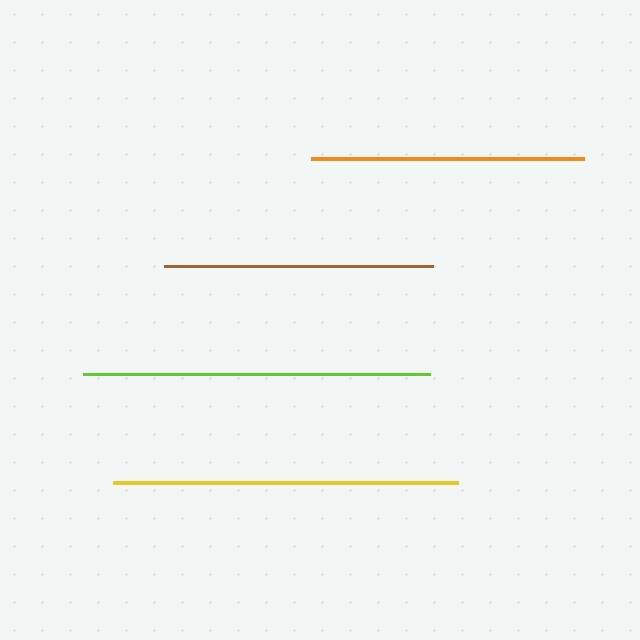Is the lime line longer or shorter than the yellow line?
The lime line is longer than the yellow line.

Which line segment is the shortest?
The brown line is the shortest at approximately 269 pixels.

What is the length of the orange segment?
The orange segment is approximately 273 pixels long.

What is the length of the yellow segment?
The yellow segment is approximately 345 pixels long.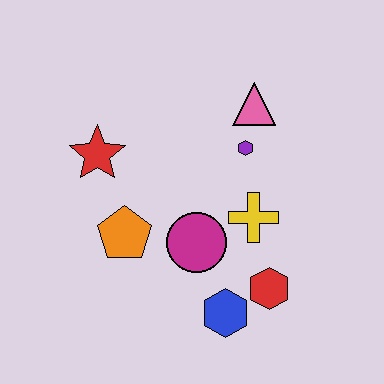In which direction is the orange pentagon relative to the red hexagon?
The orange pentagon is to the left of the red hexagon.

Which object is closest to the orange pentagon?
The magenta circle is closest to the orange pentagon.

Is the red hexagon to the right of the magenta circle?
Yes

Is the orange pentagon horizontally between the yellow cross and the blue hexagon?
No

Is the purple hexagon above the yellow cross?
Yes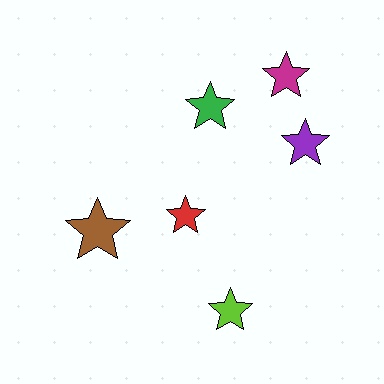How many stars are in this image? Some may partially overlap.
There are 6 stars.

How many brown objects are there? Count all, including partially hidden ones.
There is 1 brown object.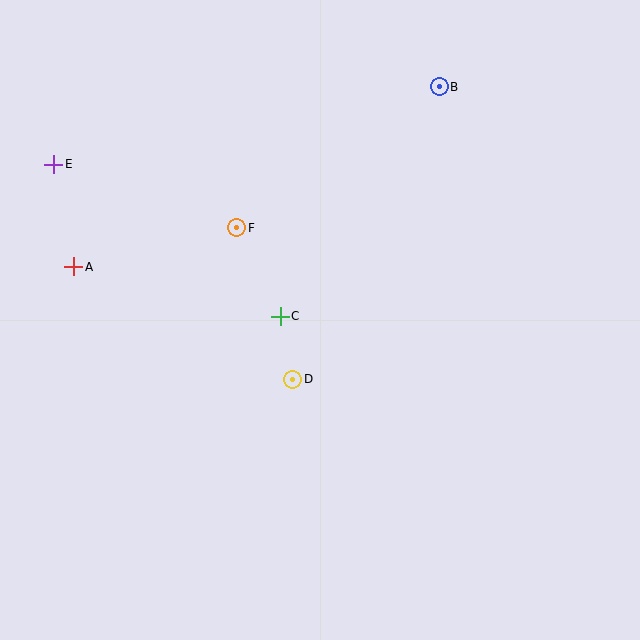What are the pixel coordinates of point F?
Point F is at (237, 228).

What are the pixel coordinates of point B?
Point B is at (439, 87).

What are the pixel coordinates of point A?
Point A is at (74, 267).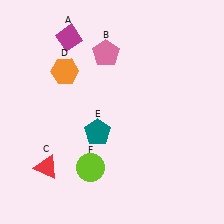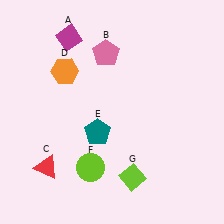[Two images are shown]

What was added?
A lime diamond (G) was added in Image 2.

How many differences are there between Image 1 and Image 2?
There is 1 difference between the two images.